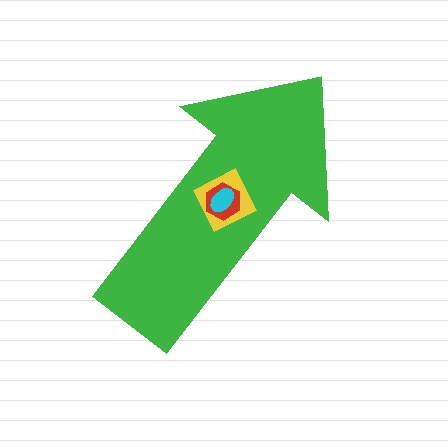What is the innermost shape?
The cyan ellipse.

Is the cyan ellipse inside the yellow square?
Yes.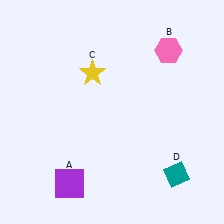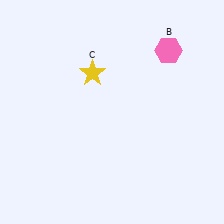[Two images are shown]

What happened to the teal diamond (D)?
The teal diamond (D) was removed in Image 2. It was in the bottom-right area of Image 1.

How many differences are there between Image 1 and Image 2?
There are 2 differences between the two images.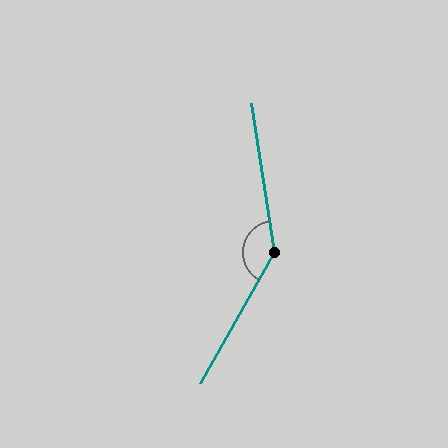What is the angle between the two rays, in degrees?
Approximately 142 degrees.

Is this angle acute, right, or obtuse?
It is obtuse.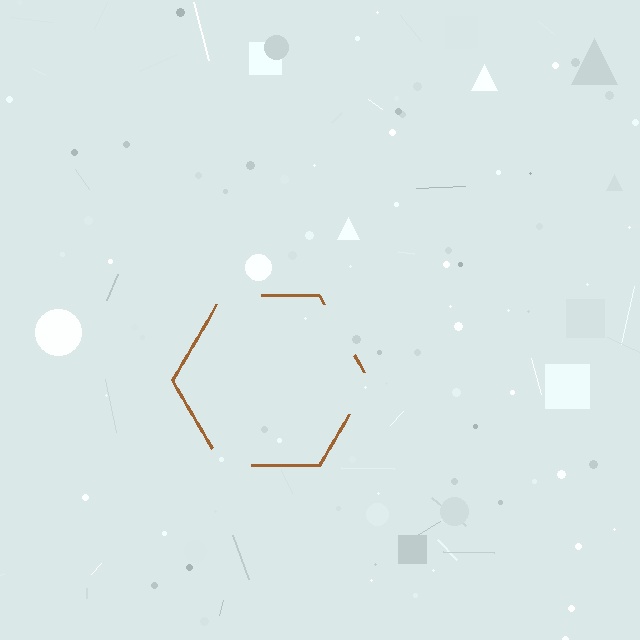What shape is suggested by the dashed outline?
The dashed outline suggests a hexagon.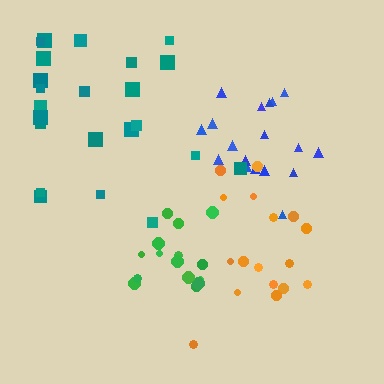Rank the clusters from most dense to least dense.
green, blue, orange, teal.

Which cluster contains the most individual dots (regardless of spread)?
Teal (23).